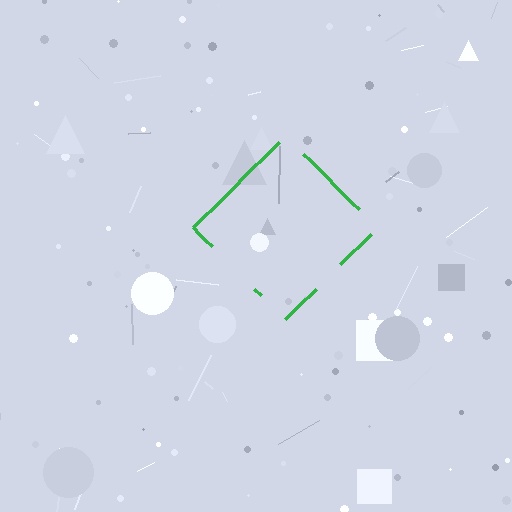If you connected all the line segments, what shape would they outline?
They would outline a diamond.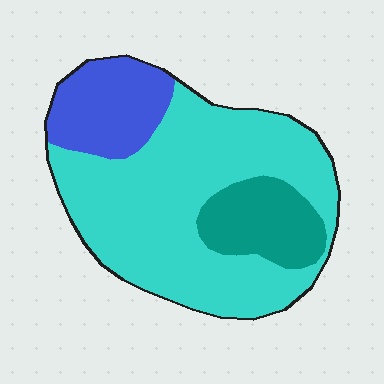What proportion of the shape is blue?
Blue takes up between a sixth and a third of the shape.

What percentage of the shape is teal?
Teal takes up about one sixth (1/6) of the shape.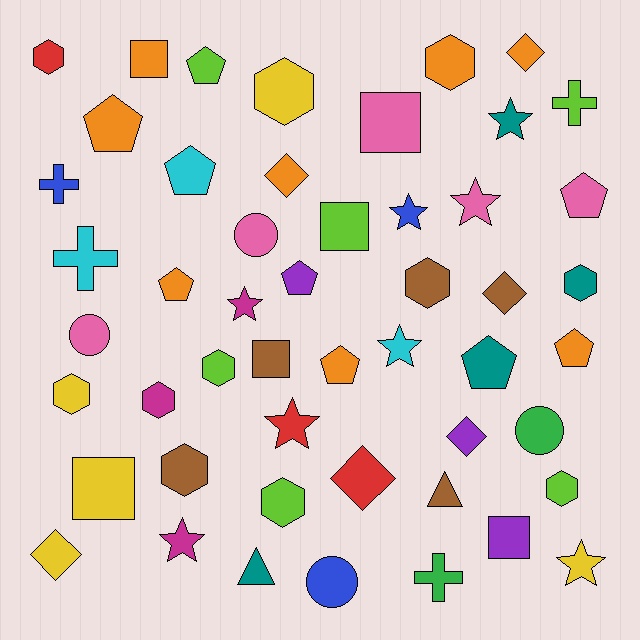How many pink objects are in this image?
There are 5 pink objects.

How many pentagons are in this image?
There are 9 pentagons.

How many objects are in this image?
There are 50 objects.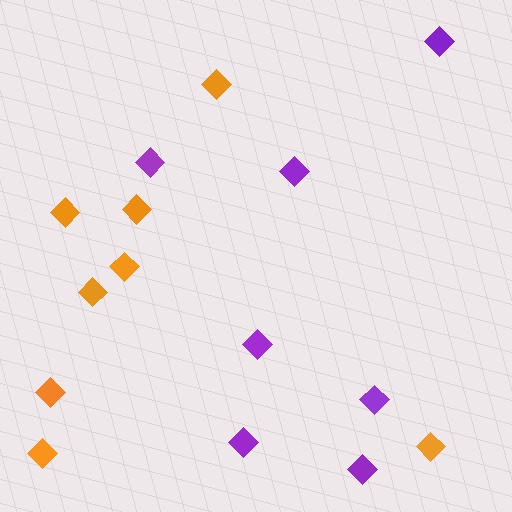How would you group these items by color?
There are 2 groups: one group of orange diamonds (8) and one group of purple diamonds (7).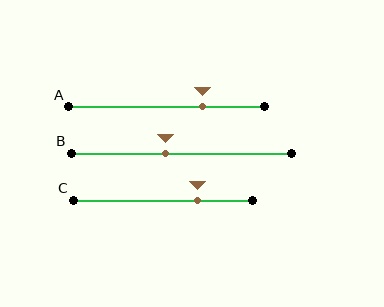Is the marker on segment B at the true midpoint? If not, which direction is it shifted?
No, the marker on segment B is shifted to the left by about 7% of the segment length.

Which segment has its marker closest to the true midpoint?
Segment B has its marker closest to the true midpoint.